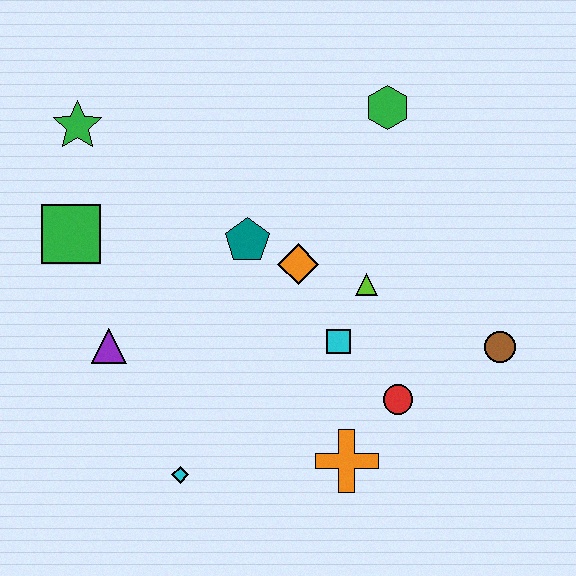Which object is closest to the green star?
The green square is closest to the green star.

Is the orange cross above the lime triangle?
No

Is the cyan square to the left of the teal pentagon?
No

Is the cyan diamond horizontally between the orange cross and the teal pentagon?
No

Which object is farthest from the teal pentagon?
The brown circle is farthest from the teal pentagon.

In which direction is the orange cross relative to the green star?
The orange cross is below the green star.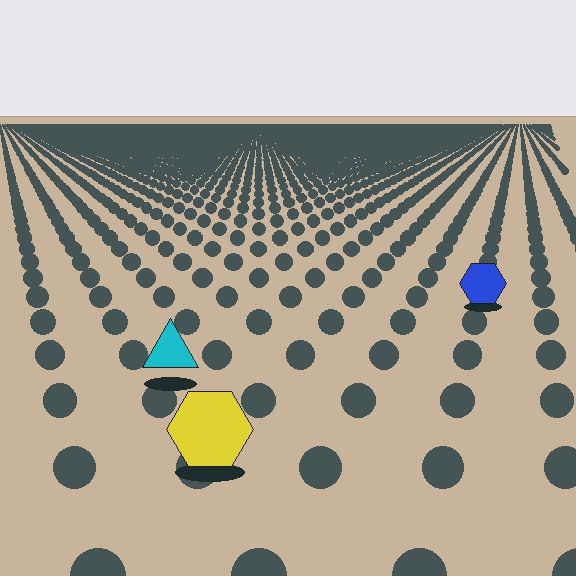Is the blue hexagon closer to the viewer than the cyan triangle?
No. The cyan triangle is closer — you can tell from the texture gradient: the ground texture is coarser near it.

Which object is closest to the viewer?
The yellow hexagon is closest. The texture marks near it are larger and more spread out.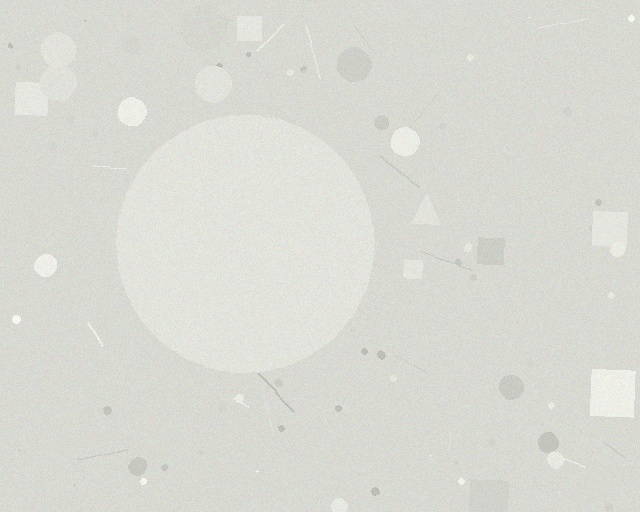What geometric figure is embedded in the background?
A circle is embedded in the background.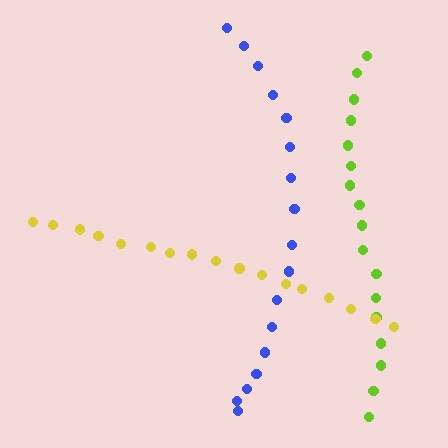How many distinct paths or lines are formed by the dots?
There are 3 distinct paths.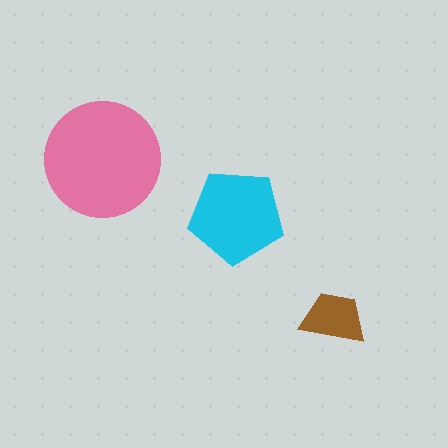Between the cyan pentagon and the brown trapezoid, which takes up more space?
The cyan pentagon.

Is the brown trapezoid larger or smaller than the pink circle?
Smaller.